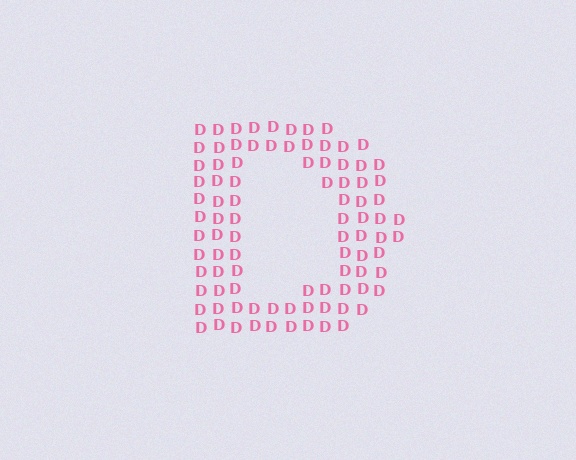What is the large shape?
The large shape is the letter D.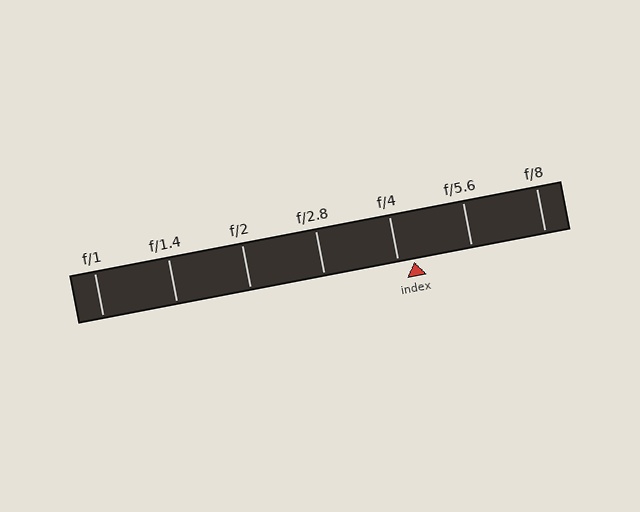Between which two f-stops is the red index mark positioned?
The index mark is between f/4 and f/5.6.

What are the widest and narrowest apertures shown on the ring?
The widest aperture shown is f/1 and the narrowest is f/8.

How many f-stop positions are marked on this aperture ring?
There are 7 f-stop positions marked.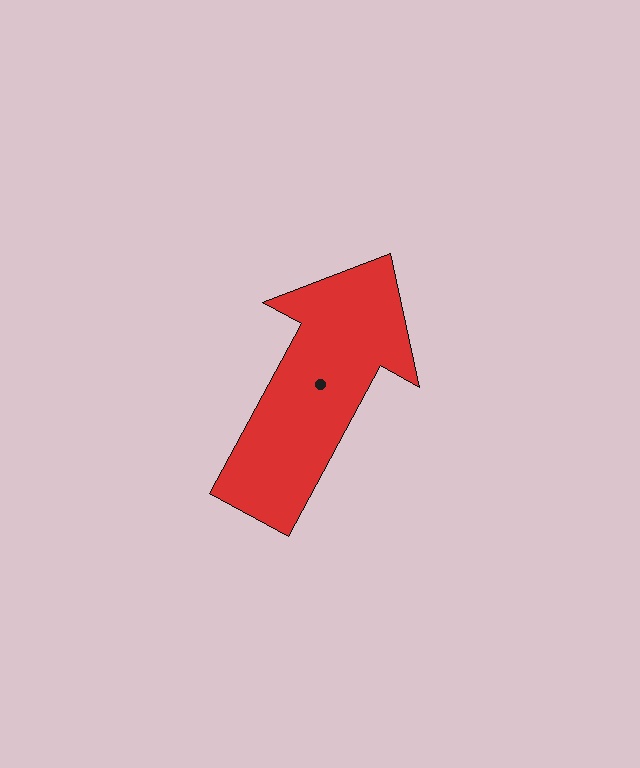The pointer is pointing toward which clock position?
Roughly 1 o'clock.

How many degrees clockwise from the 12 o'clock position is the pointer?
Approximately 28 degrees.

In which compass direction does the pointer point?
Northeast.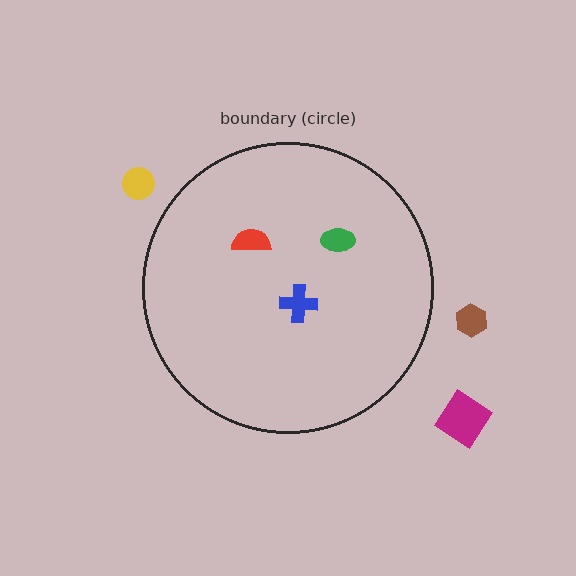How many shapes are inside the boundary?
3 inside, 3 outside.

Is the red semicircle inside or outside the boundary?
Inside.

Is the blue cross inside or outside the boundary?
Inside.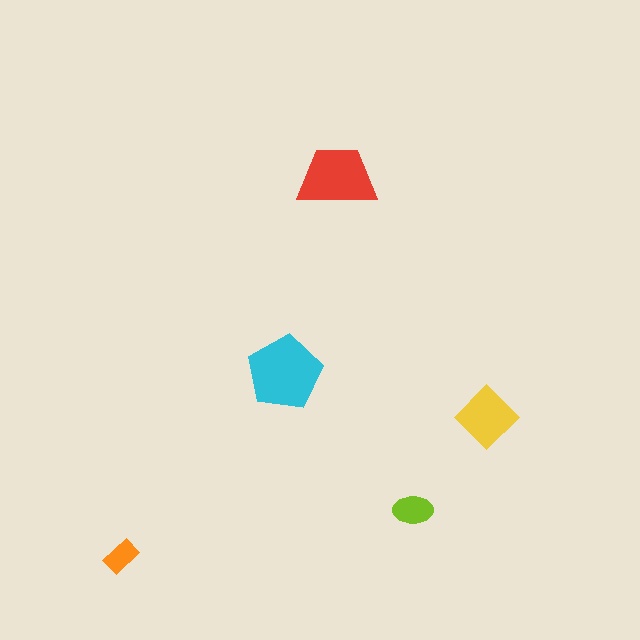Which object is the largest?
The cyan pentagon.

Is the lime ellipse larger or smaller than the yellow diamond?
Smaller.